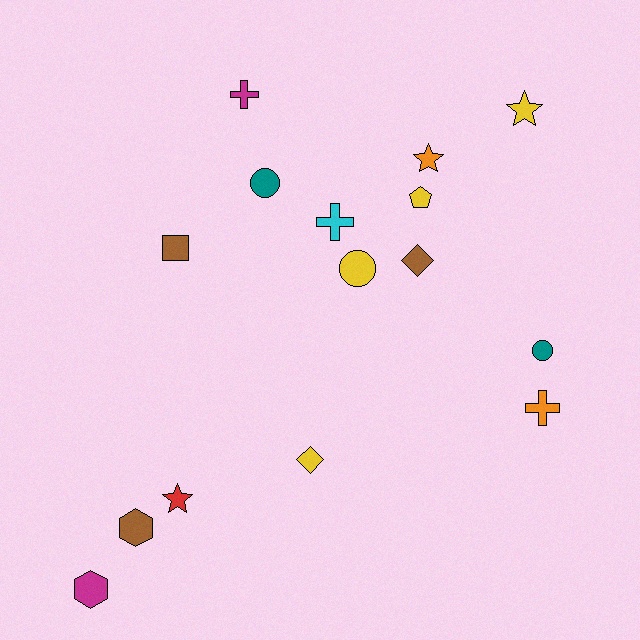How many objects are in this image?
There are 15 objects.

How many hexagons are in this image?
There are 2 hexagons.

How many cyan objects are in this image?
There is 1 cyan object.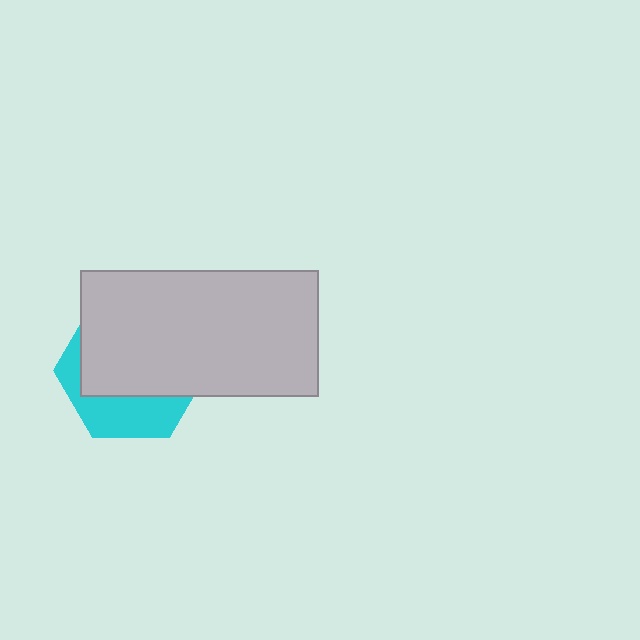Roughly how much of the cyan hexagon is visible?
A small part of it is visible (roughly 33%).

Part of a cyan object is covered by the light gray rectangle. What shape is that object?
It is a hexagon.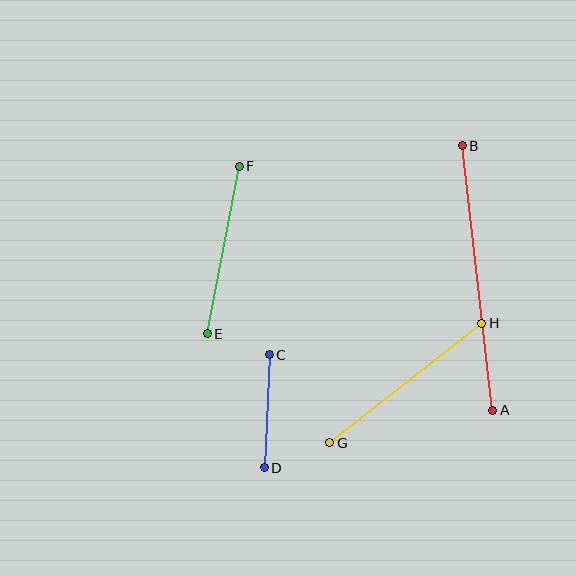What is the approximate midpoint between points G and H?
The midpoint is at approximately (406, 383) pixels.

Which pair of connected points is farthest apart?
Points A and B are farthest apart.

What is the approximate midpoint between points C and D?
The midpoint is at approximately (267, 411) pixels.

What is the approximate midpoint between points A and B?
The midpoint is at approximately (478, 278) pixels.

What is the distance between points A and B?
The distance is approximately 266 pixels.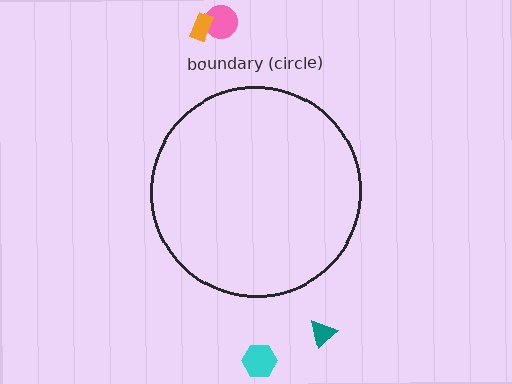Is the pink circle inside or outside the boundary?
Outside.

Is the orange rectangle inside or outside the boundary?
Outside.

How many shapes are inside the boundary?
0 inside, 4 outside.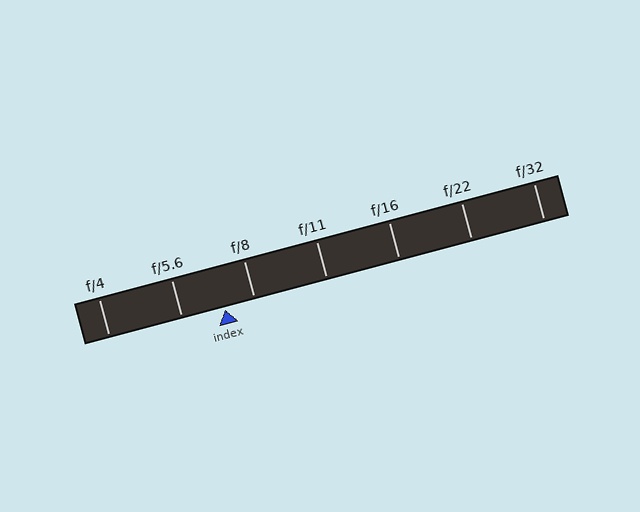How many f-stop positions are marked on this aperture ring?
There are 7 f-stop positions marked.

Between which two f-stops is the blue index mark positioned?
The index mark is between f/5.6 and f/8.